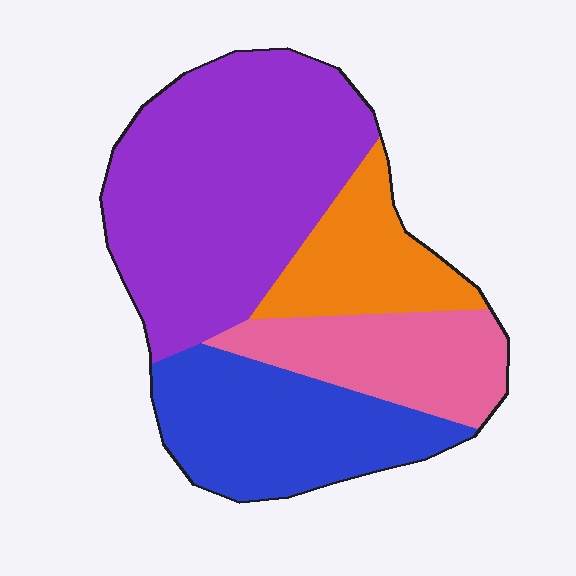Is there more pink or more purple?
Purple.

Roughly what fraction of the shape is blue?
Blue covers roughly 25% of the shape.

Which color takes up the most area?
Purple, at roughly 45%.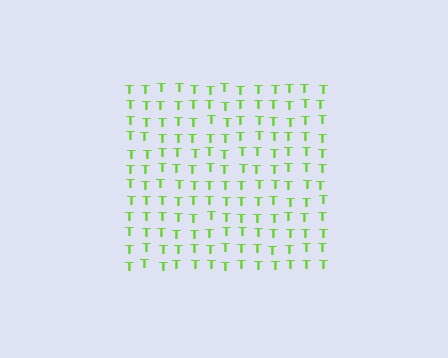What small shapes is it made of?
It is made of small letter T's.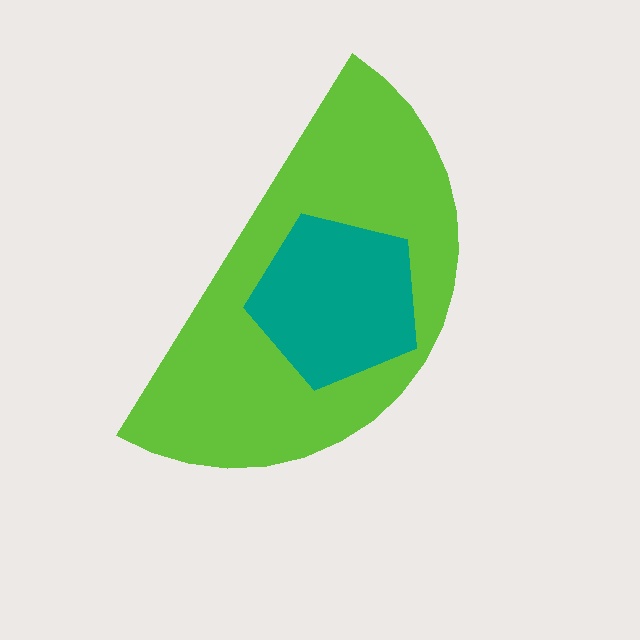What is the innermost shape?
The teal pentagon.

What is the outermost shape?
The lime semicircle.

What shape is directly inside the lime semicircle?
The teal pentagon.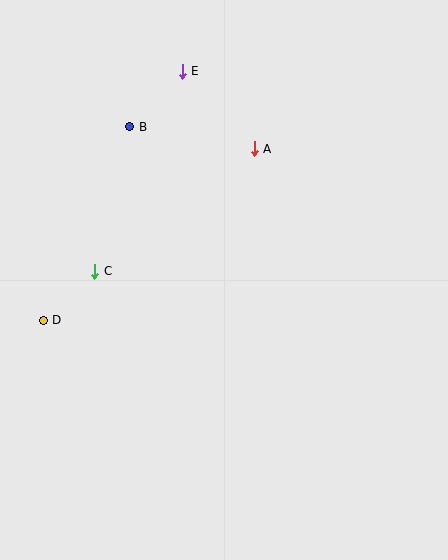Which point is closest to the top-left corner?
Point B is closest to the top-left corner.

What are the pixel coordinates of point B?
Point B is at (130, 127).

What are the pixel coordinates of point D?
Point D is at (43, 320).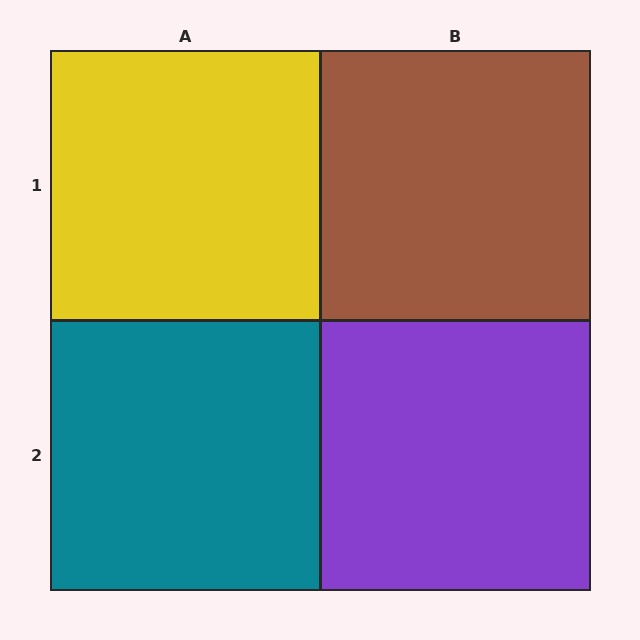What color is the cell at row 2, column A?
Teal.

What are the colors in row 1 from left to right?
Yellow, brown.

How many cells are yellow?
1 cell is yellow.